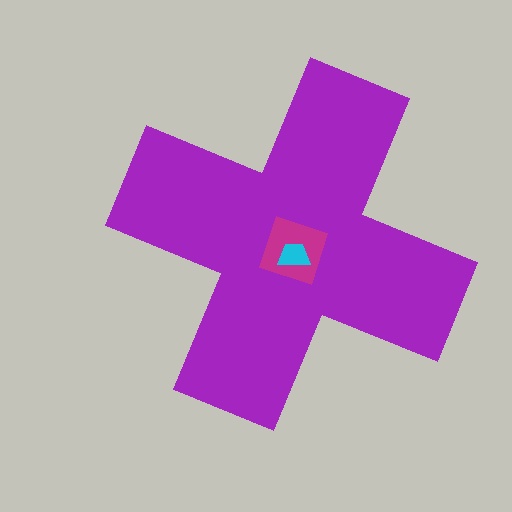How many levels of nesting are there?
3.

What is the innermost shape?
The cyan trapezoid.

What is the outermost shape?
The purple cross.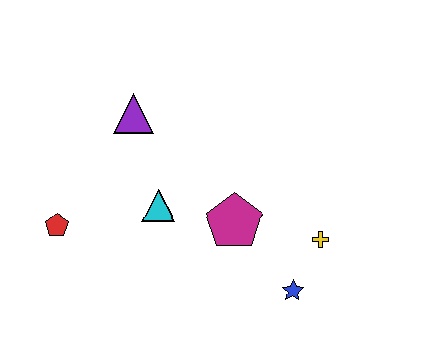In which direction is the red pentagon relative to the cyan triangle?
The red pentagon is to the left of the cyan triangle.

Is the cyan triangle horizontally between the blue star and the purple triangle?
Yes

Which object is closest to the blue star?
The yellow cross is closest to the blue star.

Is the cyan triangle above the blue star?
Yes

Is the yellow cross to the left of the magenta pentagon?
No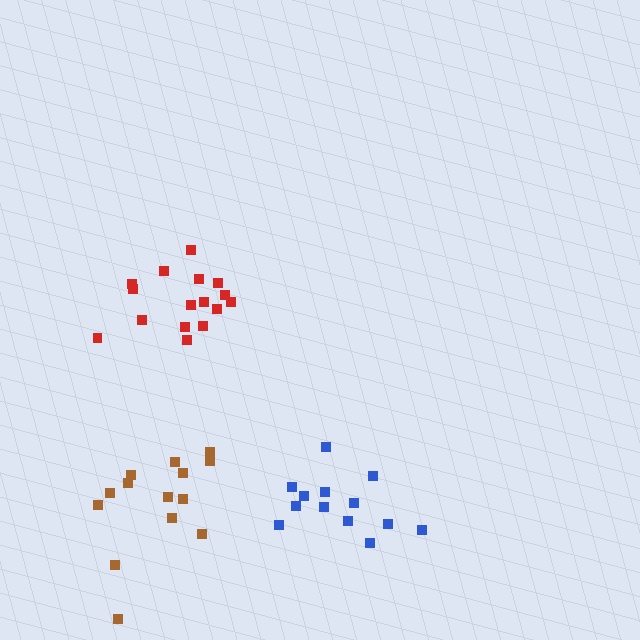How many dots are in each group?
Group 1: 16 dots, Group 2: 13 dots, Group 3: 14 dots (43 total).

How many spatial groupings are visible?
There are 3 spatial groupings.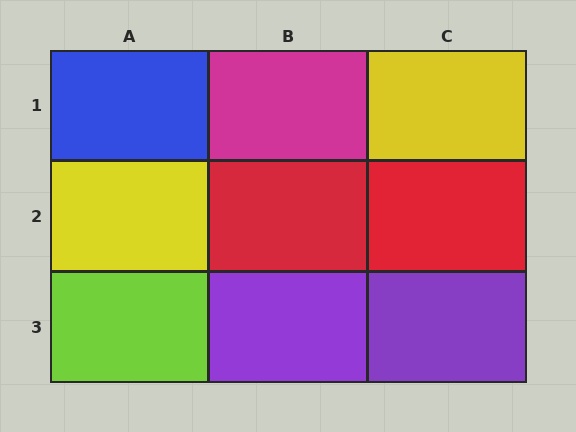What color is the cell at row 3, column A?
Lime.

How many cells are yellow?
2 cells are yellow.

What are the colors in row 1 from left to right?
Blue, magenta, yellow.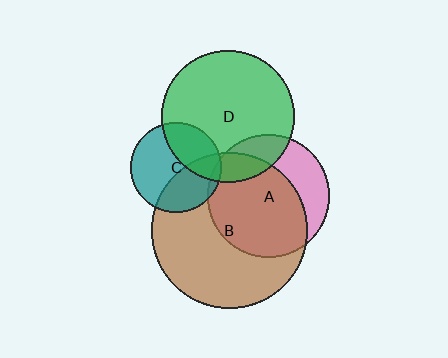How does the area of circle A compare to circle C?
Approximately 1.8 times.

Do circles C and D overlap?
Yes.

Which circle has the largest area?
Circle B (brown).